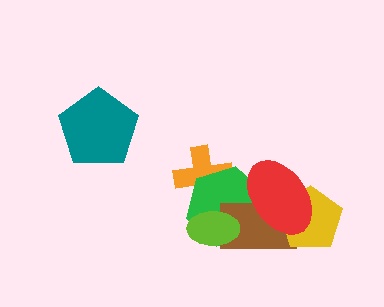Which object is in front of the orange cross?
The green hexagon is in front of the orange cross.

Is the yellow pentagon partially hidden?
Yes, it is partially covered by another shape.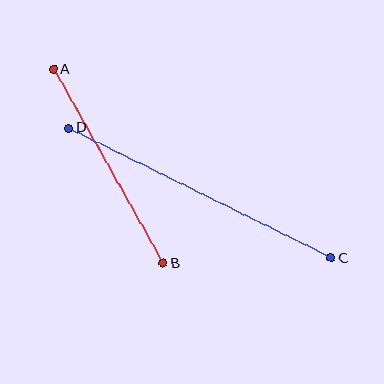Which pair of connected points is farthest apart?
Points C and D are farthest apart.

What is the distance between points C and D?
The distance is approximately 293 pixels.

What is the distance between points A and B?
The distance is approximately 223 pixels.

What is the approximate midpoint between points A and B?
The midpoint is at approximately (108, 166) pixels.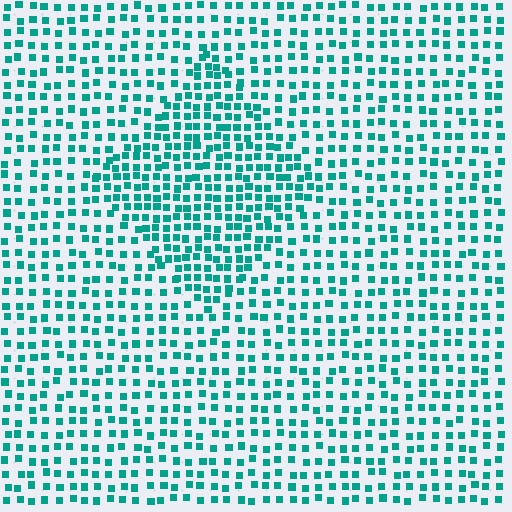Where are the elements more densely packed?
The elements are more densely packed inside the diamond boundary.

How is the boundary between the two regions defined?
The boundary is defined by a change in element density (approximately 1.6x ratio). All elements are the same color, size, and shape.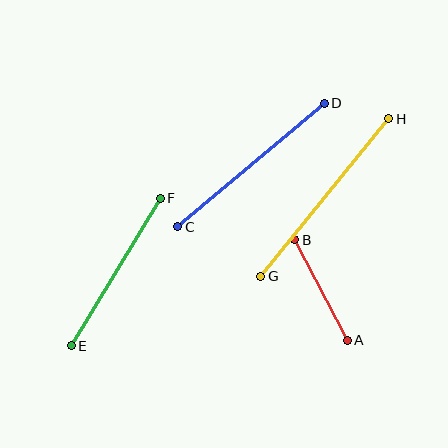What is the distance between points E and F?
The distance is approximately 172 pixels.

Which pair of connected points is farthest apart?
Points G and H are farthest apart.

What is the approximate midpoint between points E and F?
The midpoint is at approximately (116, 272) pixels.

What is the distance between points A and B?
The distance is approximately 114 pixels.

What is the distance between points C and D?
The distance is approximately 192 pixels.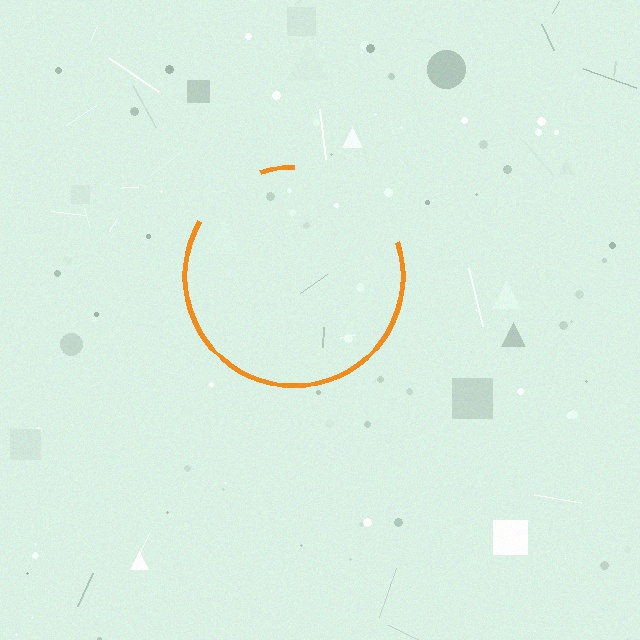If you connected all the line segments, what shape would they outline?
They would outline a circle.